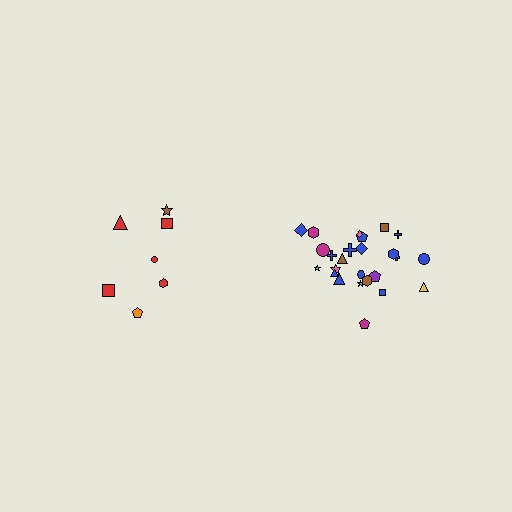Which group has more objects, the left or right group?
The right group.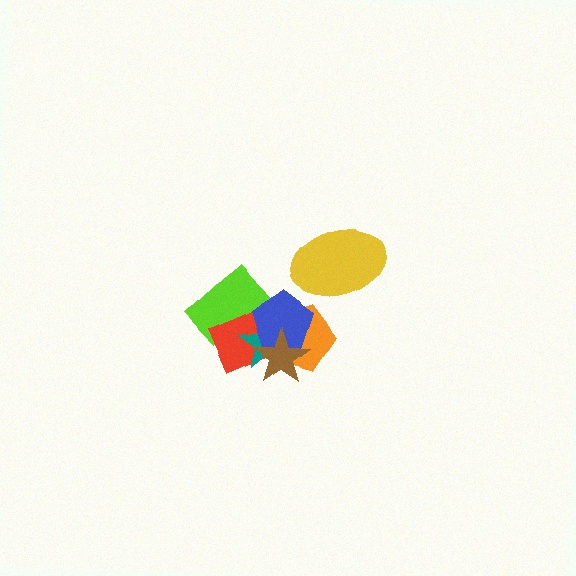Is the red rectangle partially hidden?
Yes, it is partially covered by another shape.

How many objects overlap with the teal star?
5 objects overlap with the teal star.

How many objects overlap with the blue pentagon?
5 objects overlap with the blue pentagon.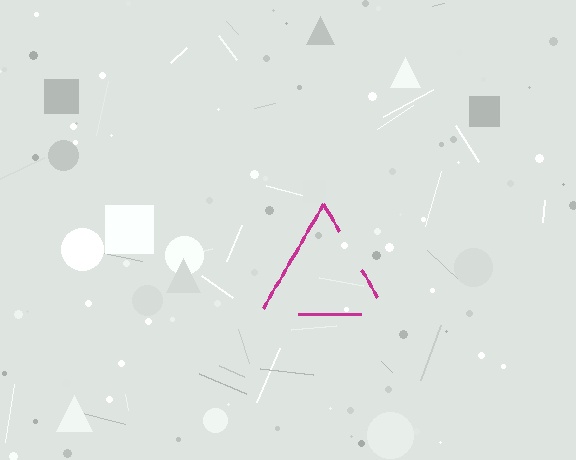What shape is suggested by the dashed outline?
The dashed outline suggests a triangle.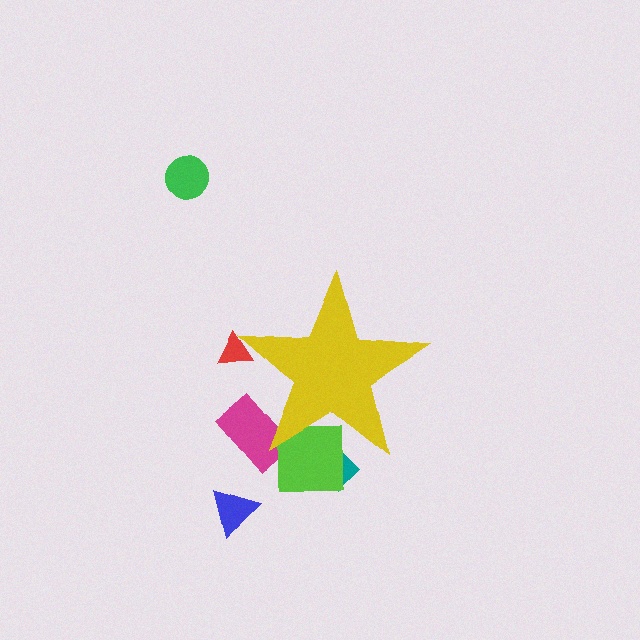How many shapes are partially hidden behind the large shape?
4 shapes are partially hidden.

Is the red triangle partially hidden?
Yes, the red triangle is partially hidden behind the yellow star.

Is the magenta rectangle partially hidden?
Yes, the magenta rectangle is partially hidden behind the yellow star.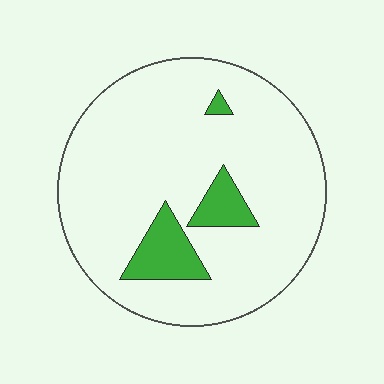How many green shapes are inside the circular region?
3.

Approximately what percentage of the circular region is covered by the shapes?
Approximately 10%.